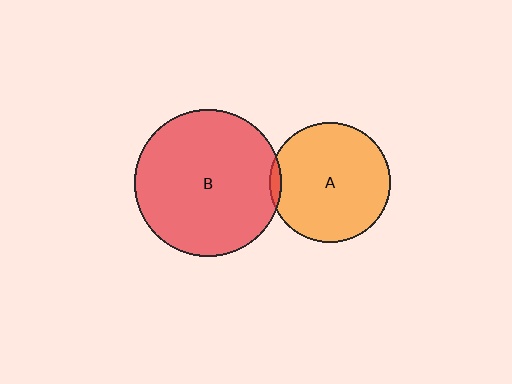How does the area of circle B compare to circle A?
Approximately 1.5 times.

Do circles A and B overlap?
Yes.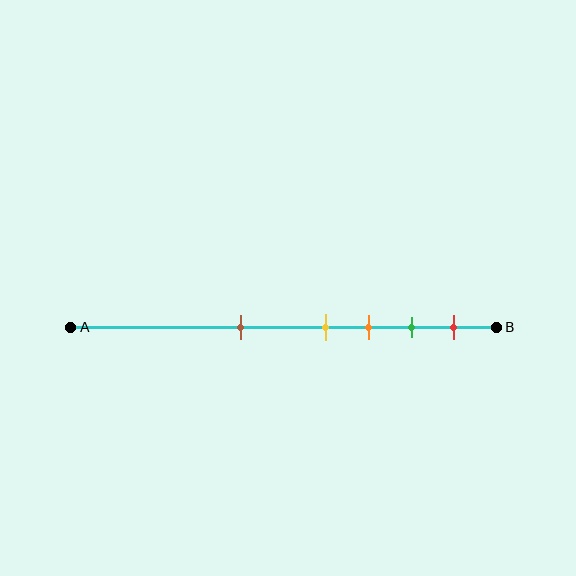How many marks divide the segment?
There are 5 marks dividing the segment.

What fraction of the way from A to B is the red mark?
The red mark is approximately 90% (0.9) of the way from A to B.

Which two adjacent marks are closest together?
The yellow and orange marks are the closest adjacent pair.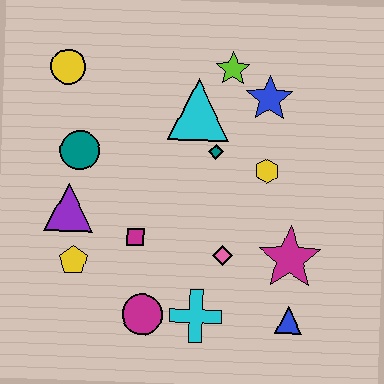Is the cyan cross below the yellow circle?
Yes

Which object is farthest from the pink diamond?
The yellow circle is farthest from the pink diamond.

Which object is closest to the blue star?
The lime star is closest to the blue star.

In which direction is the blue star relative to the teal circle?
The blue star is to the right of the teal circle.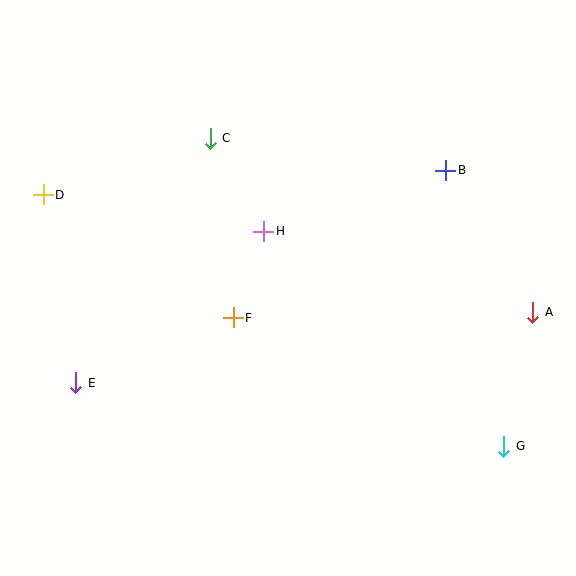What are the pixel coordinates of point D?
Point D is at (43, 195).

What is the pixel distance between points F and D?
The distance between F and D is 227 pixels.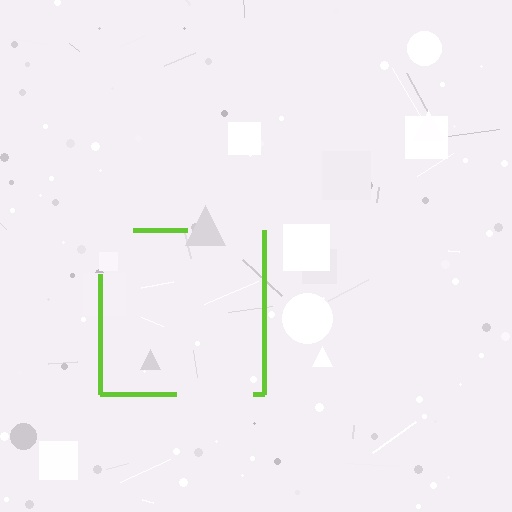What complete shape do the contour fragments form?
The contour fragments form a square.